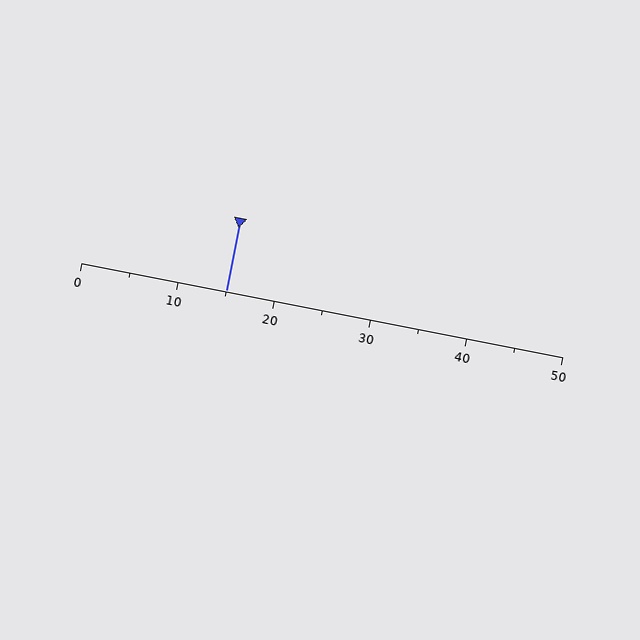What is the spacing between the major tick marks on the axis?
The major ticks are spaced 10 apart.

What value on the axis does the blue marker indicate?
The marker indicates approximately 15.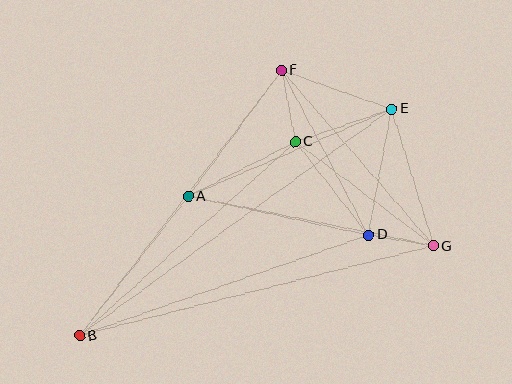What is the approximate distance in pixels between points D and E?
The distance between D and E is approximately 128 pixels.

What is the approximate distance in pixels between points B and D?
The distance between B and D is approximately 306 pixels.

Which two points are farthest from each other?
Points B and E are farthest from each other.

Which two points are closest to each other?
Points D and G are closest to each other.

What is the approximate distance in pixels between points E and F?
The distance between E and F is approximately 117 pixels.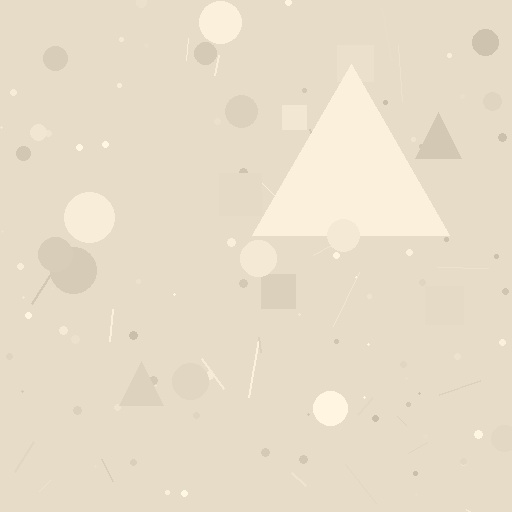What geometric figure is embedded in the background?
A triangle is embedded in the background.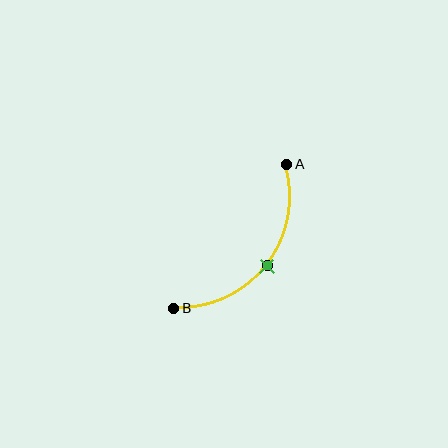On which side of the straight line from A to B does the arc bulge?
The arc bulges below and to the right of the straight line connecting A and B.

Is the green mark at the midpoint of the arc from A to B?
Yes. The green mark lies on the arc at equal arc-length from both A and B — it is the arc midpoint.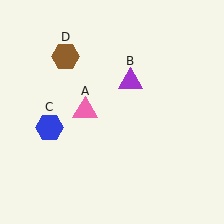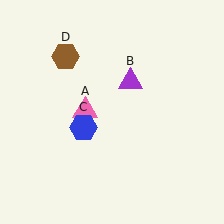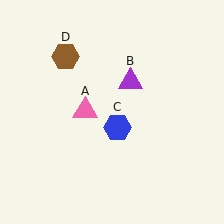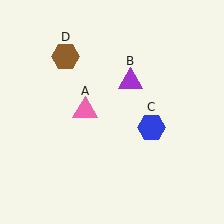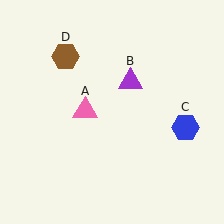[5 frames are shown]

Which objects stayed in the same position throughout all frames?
Pink triangle (object A) and purple triangle (object B) and brown hexagon (object D) remained stationary.